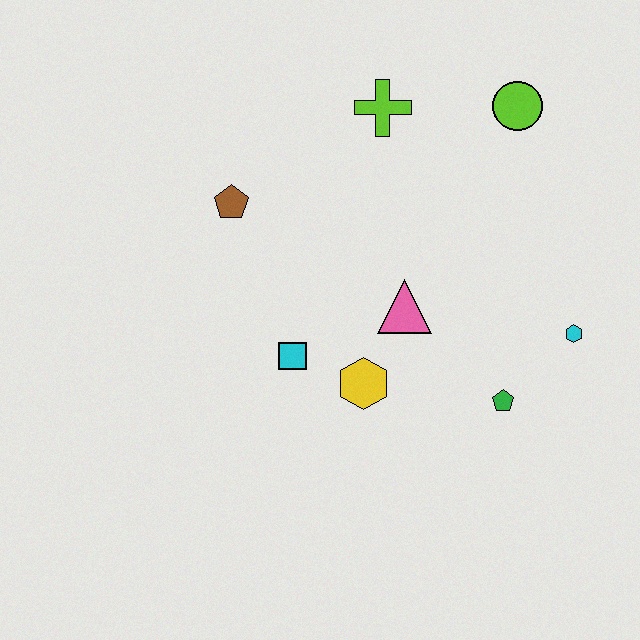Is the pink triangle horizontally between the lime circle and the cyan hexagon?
No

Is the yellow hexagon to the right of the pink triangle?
No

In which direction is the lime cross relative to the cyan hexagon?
The lime cross is above the cyan hexagon.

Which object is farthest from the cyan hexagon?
The brown pentagon is farthest from the cyan hexagon.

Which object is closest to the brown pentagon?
The cyan square is closest to the brown pentagon.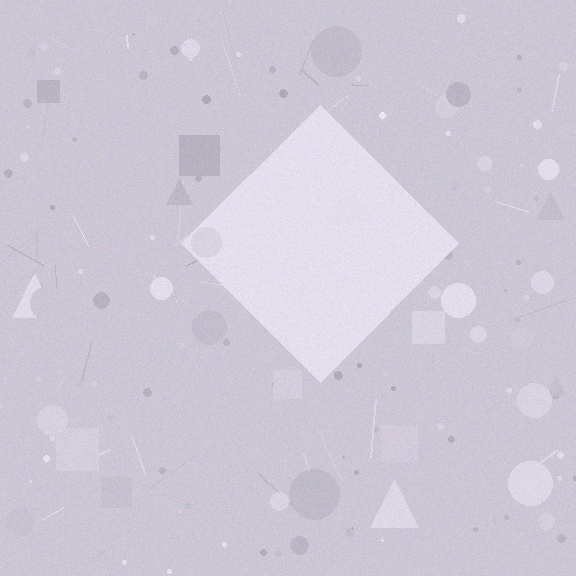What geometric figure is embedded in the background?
A diamond is embedded in the background.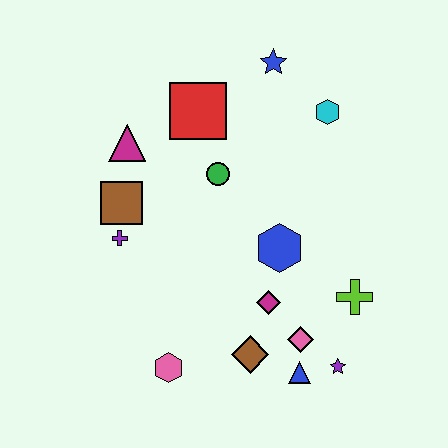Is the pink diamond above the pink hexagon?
Yes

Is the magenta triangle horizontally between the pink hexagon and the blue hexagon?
No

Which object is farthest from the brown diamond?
The blue star is farthest from the brown diamond.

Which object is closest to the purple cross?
The brown square is closest to the purple cross.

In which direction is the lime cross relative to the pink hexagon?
The lime cross is to the right of the pink hexagon.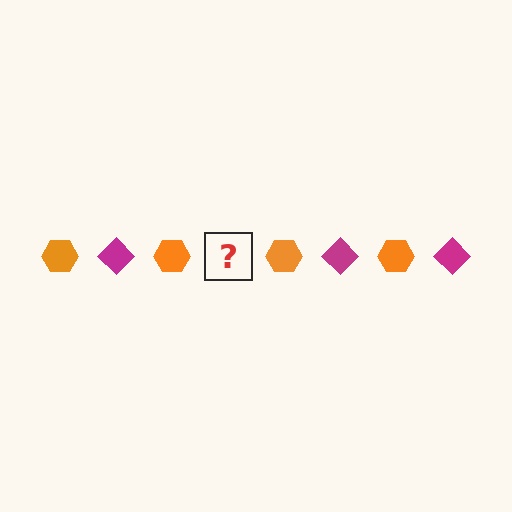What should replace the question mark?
The question mark should be replaced with a magenta diamond.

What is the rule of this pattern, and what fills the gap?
The rule is that the pattern alternates between orange hexagon and magenta diamond. The gap should be filled with a magenta diamond.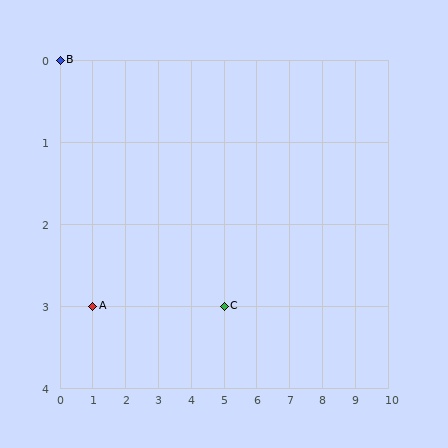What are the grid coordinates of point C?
Point C is at grid coordinates (5, 3).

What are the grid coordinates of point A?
Point A is at grid coordinates (1, 3).